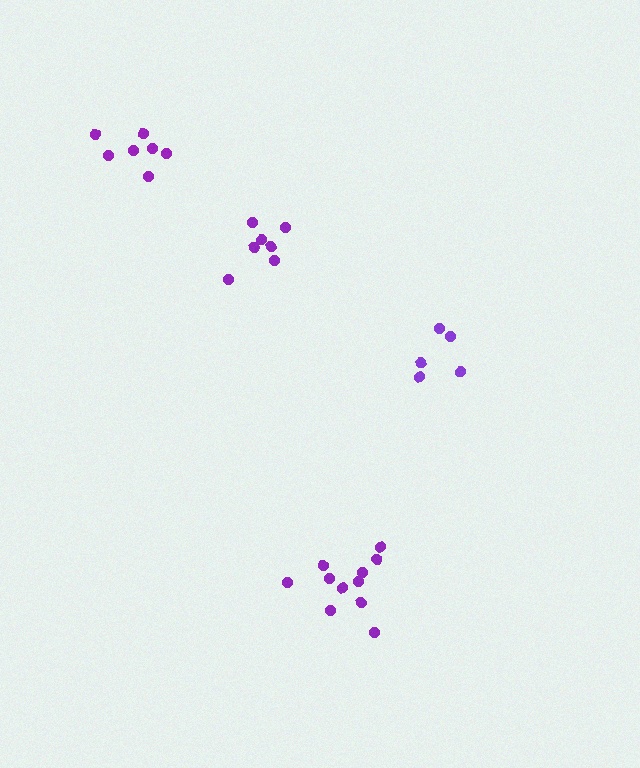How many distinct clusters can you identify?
There are 4 distinct clusters.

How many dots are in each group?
Group 1: 11 dots, Group 2: 7 dots, Group 3: 7 dots, Group 4: 5 dots (30 total).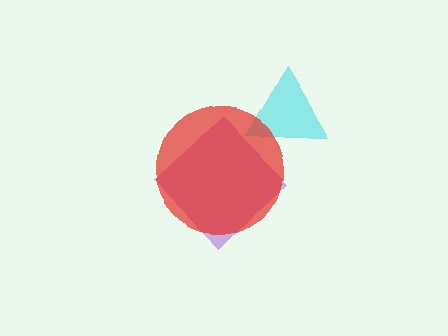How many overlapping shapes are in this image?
There are 3 overlapping shapes in the image.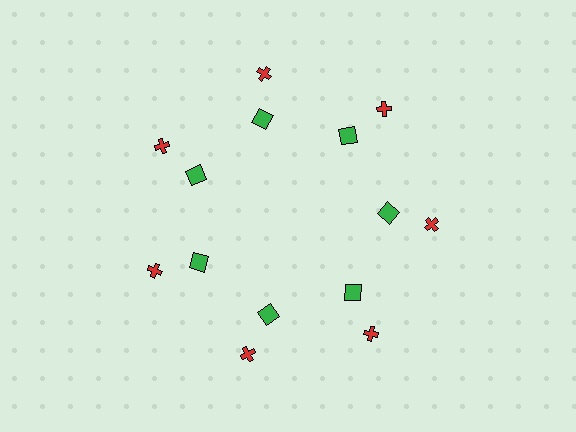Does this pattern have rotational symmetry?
Yes, this pattern has 7-fold rotational symmetry. It looks the same after rotating 51 degrees around the center.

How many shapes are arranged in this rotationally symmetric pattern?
There are 14 shapes, arranged in 7 groups of 2.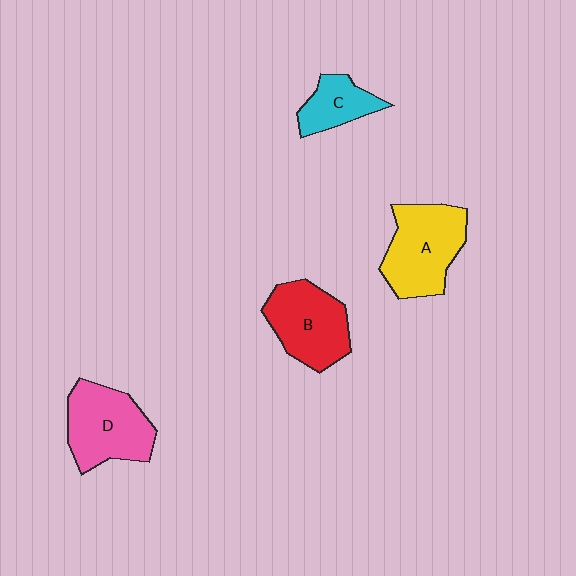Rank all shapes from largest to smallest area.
From largest to smallest: A (yellow), D (pink), B (red), C (cyan).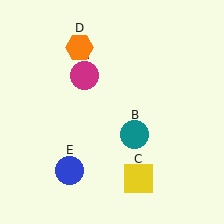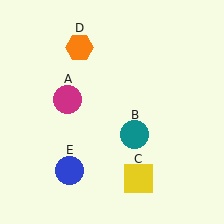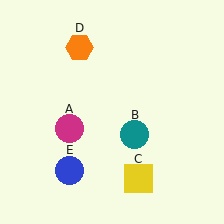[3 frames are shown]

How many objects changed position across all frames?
1 object changed position: magenta circle (object A).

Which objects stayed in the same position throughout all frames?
Teal circle (object B) and yellow square (object C) and orange hexagon (object D) and blue circle (object E) remained stationary.